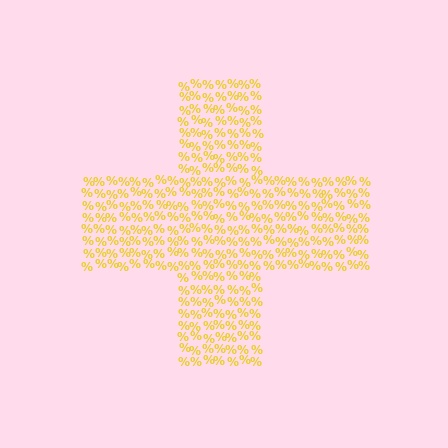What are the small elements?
The small elements are percent signs.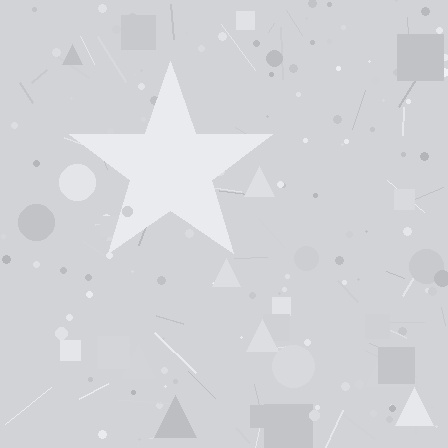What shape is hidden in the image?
A star is hidden in the image.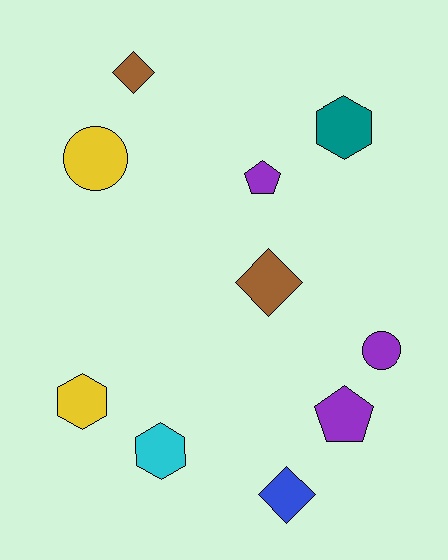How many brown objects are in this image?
There are 2 brown objects.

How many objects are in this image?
There are 10 objects.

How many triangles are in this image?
There are no triangles.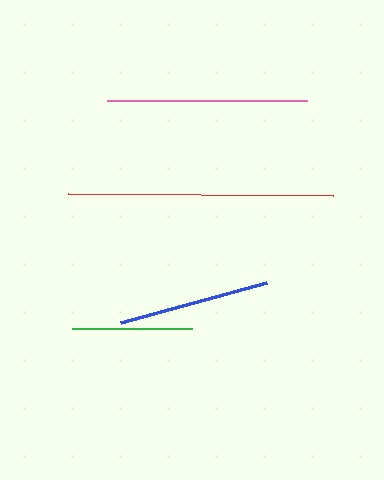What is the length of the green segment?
The green segment is approximately 120 pixels long.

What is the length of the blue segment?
The blue segment is approximately 151 pixels long.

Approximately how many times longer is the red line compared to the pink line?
The red line is approximately 1.3 times the length of the pink line.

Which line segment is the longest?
The red line is the longest at approximately 265 pixels.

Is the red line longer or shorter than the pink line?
The red line is longer than the pink line.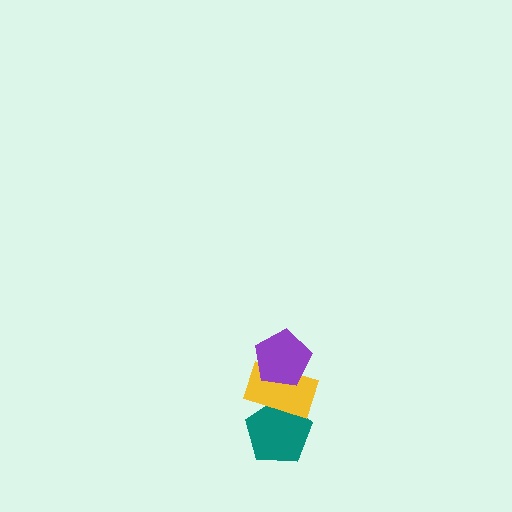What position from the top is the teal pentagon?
The teal pentagon is 3rd from the top.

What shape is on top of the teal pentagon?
The yellow rectangle is on top of the teal pentagon.